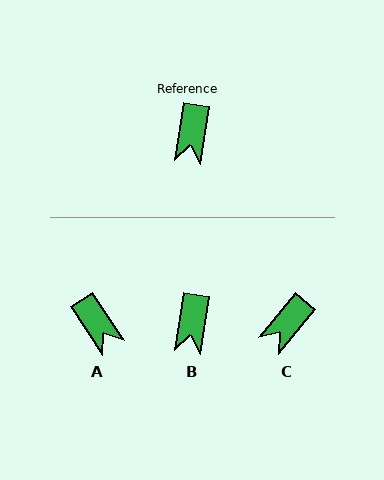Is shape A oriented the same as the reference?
No, it is off by about 42 degrees.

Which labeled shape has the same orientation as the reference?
B.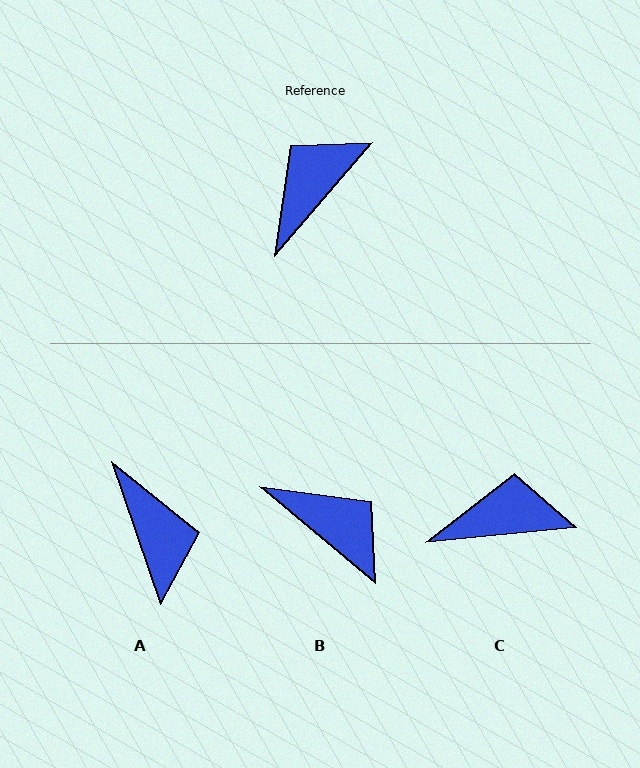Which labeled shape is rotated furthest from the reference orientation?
A, about 121 degrees away.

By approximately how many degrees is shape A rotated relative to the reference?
Approximately 121 degrees clockwise.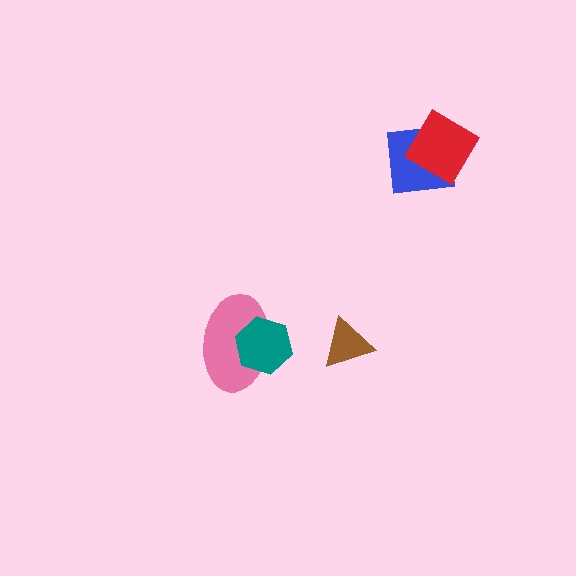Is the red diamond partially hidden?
No, no other shape covers it.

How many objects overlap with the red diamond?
1 object overlaps with the red diamond.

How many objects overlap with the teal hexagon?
1 object overlaps with the teal hexagon.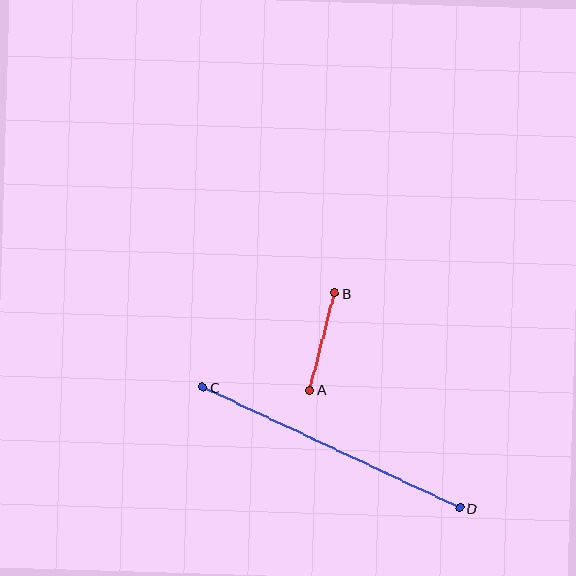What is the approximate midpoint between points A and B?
The midpoint is at approximately (322, 342) pixels.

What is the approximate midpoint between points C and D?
The midpoint is at approximately (331, 448) pixels.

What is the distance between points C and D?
The distance is approximately 284 pixels.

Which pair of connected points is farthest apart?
Points C and D are farthest apart.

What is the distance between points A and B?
The distance is approximately 100 pixels.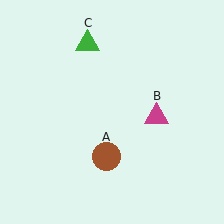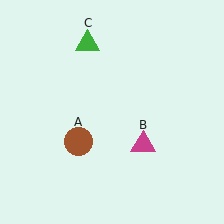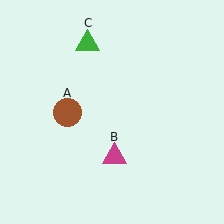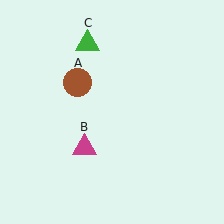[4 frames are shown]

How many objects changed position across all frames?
2 objects changed position: brown circle (object A), magenta triangle (object B).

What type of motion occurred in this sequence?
The brown circle (object A), magenta triangle (object B) rotated clockwise around the center of the scene.